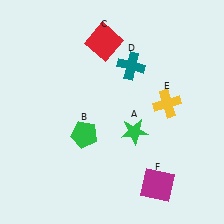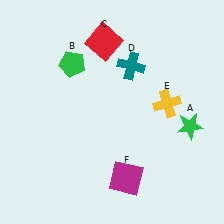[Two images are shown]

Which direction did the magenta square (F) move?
The magenta square (F) moved left.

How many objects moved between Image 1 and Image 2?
3 objects moved between the two images.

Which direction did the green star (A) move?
The green star (A) moved right.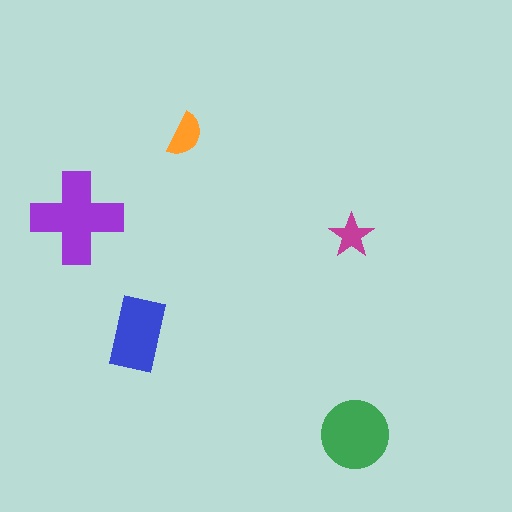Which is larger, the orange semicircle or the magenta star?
The orange semicircle.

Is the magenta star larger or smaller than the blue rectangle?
Smaller.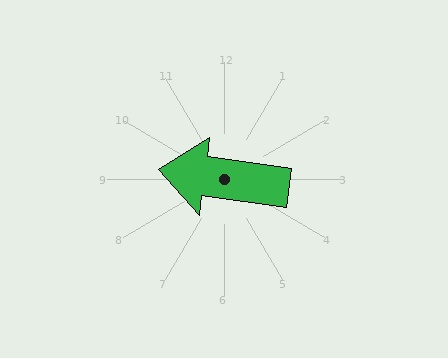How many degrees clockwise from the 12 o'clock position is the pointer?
Approximately 278 degrees.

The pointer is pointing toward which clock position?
Roughly 9 o'clock.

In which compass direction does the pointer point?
West.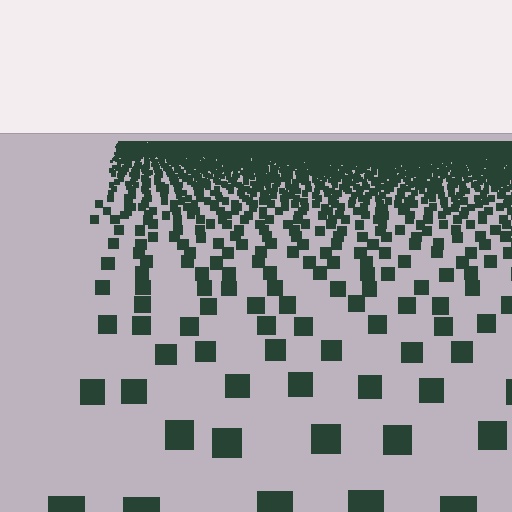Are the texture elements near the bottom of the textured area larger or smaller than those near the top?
Larger. Near the bottom, elements are closer to the viewer and appear at a bigger on-screen size.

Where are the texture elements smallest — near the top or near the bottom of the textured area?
Near the top.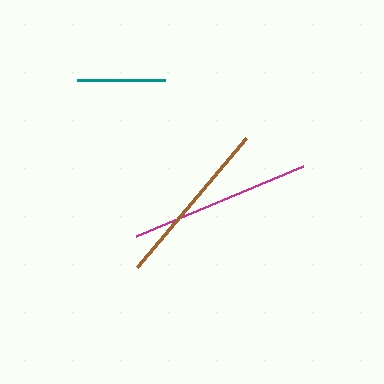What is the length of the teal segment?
The teal segment is approximately 89 pixels long.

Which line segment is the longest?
The magenta line is the longest at approximately 181 pixels.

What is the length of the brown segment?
The brown segment is approximately 169 pixels long.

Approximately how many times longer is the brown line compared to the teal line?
The brown line is approximately 1.9 times the length of the teal line.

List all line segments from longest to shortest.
From longest to shortest: magenta, brown, teal.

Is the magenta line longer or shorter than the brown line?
The magenta line is longer than the brown line.